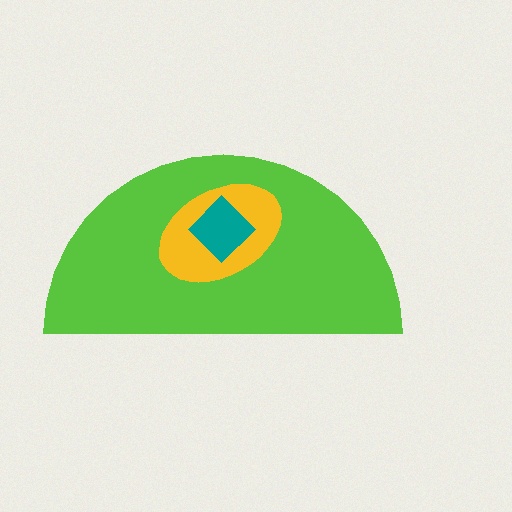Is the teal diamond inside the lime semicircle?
Yes.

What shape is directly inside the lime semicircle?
The yellow ellipse.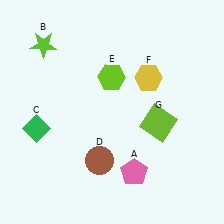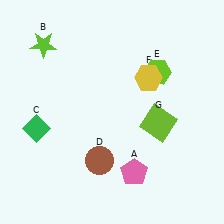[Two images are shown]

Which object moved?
The lime hexagon (E) moved right.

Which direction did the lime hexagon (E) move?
The lime hexagon (E) moved right.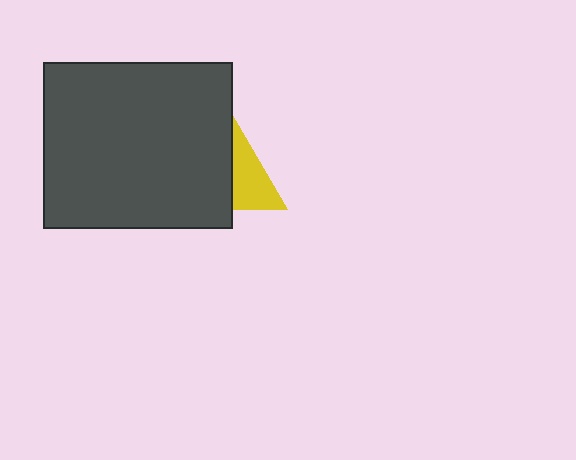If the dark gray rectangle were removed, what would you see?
You would see the complete yellow triangle.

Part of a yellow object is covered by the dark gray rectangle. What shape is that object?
It is a triangle.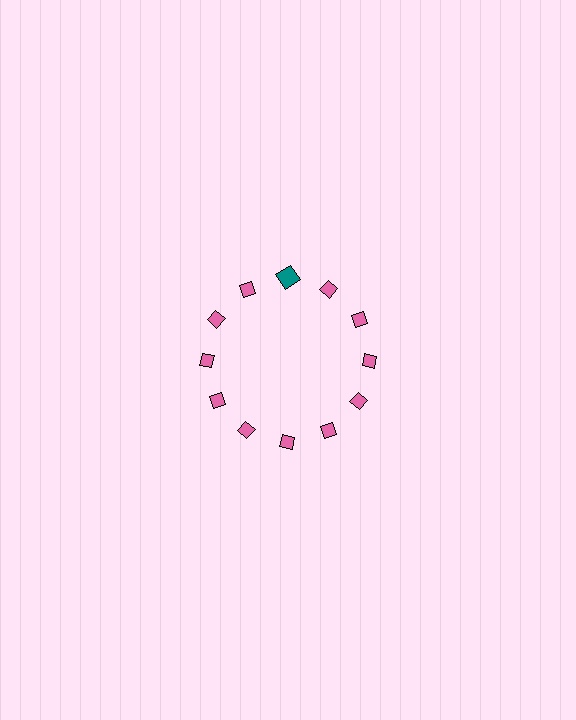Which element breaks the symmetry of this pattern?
The teal square at roughly the 12 o'clock position breaks the symmetry. All other shapes are pink diamonds.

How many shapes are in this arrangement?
There are 12 shapes arranged in a ring pattern.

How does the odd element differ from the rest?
It differs in both color (teal instead of pink) and shape (square instead of diamond).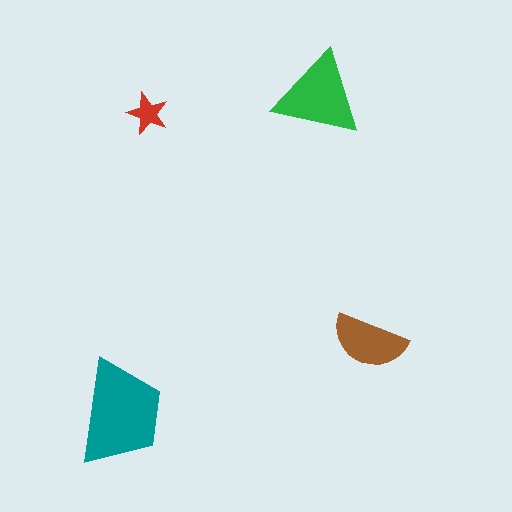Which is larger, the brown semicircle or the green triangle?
The green triangle.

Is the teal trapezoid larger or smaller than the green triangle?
Larger.